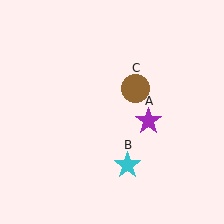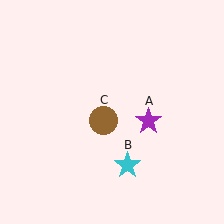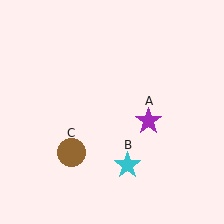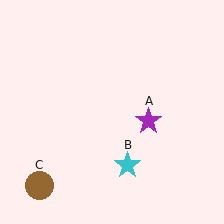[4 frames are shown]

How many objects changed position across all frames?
1 object changed position: brown circle (object C).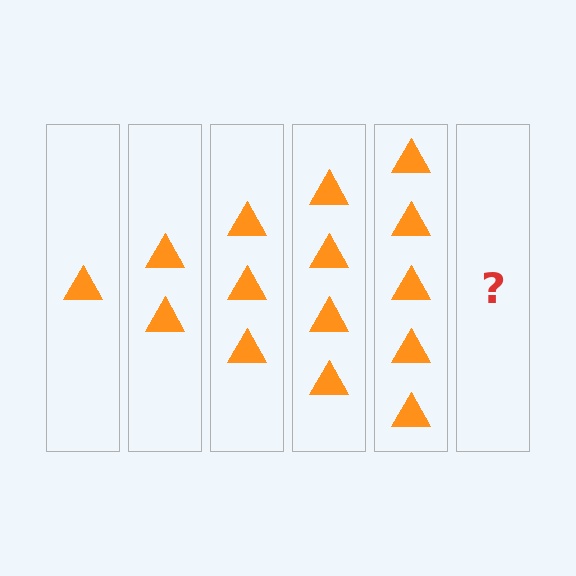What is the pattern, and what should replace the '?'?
The pattern is that each step adds one more triangle. The '?' should be 6 triangles.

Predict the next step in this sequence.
The next step is 6 triangles.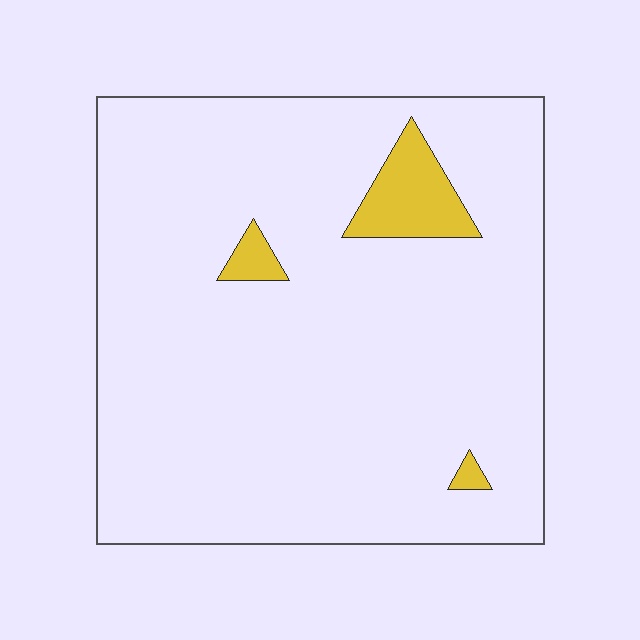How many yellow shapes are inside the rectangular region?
3.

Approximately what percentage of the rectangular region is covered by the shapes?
Approximately 5%.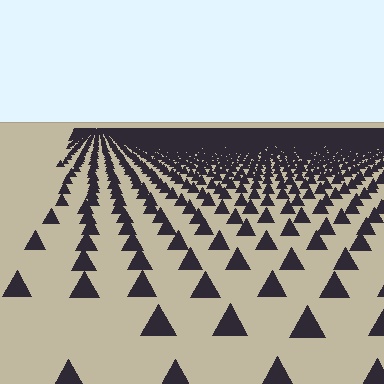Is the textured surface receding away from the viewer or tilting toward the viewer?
The surface is receding away from the viewer. Texture elements get smaller and denser toward the top.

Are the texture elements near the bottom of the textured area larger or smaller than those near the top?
Larger. Near the bottom, elements are closer to the viewer and appear at a bigger on-screen size.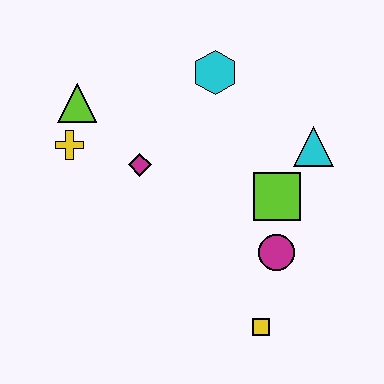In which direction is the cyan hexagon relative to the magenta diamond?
The cyan hexagon is above the magenta diamond.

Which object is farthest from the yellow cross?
The yellow square is farthest from the yellow cross.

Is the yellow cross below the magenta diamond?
No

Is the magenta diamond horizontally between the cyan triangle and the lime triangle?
Yes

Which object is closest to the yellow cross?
The lime triangle is closest to the yellow cross.